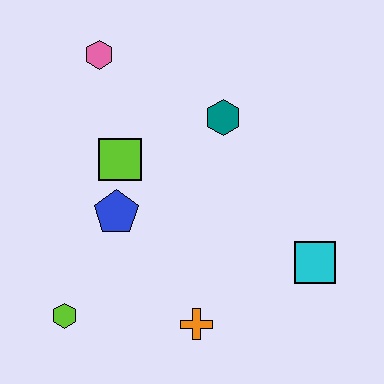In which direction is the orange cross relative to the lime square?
The orange cross is below the lime square.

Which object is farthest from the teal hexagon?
The lime hexagon is farthest from the teal hexagon.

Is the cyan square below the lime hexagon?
No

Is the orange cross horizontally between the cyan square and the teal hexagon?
No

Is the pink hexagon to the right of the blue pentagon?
No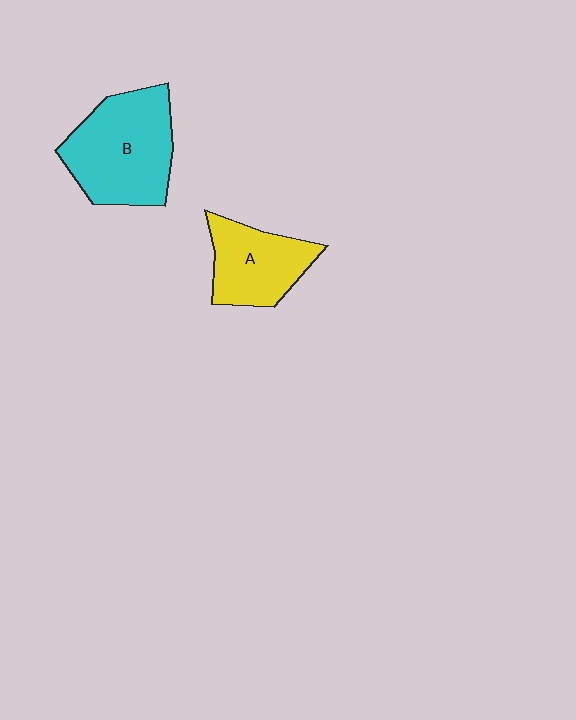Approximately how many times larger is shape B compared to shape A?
Approximately 1.5 times.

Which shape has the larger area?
Shape B (cyan).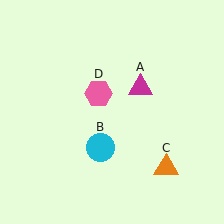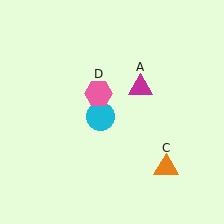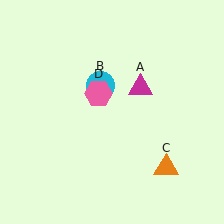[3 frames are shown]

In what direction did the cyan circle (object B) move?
The cyan circle (object B) moved up.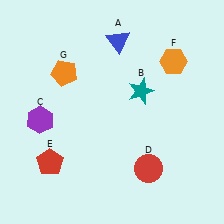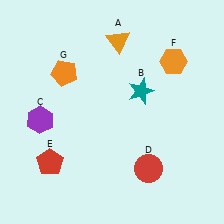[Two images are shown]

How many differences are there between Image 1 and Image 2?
There is 1 difference between the two images.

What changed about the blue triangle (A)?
In Image 1, A is blue. In Image 2, it changed to orange.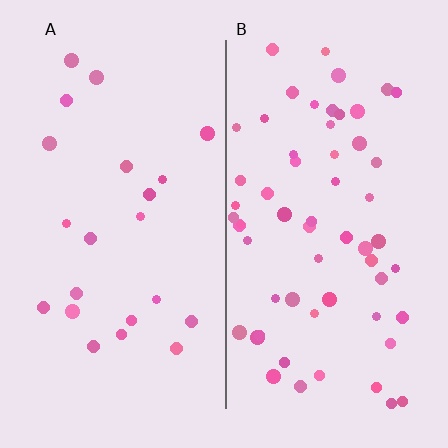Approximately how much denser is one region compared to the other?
Approximately 2.8× — region B over region A.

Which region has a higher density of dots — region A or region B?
B (the right).